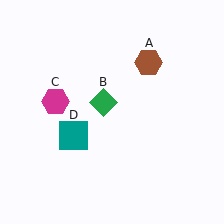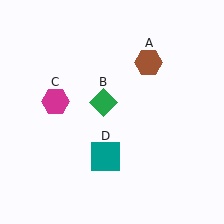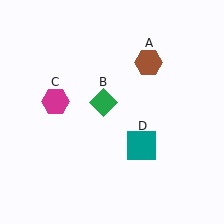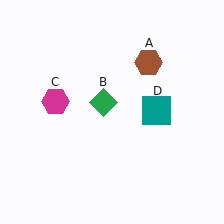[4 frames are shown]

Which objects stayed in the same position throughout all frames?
Brown hexagon (object A) and green diamond (object B) and magenta hexagon (object C) remained stationary.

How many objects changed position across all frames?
1 object changed position: teal square (object D).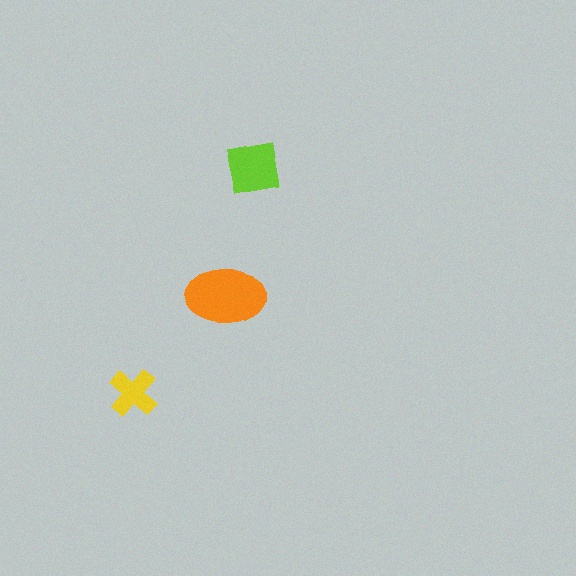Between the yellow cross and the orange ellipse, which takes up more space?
The orange ellipse.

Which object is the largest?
The orange ellipse.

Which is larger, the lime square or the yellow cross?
The lime square.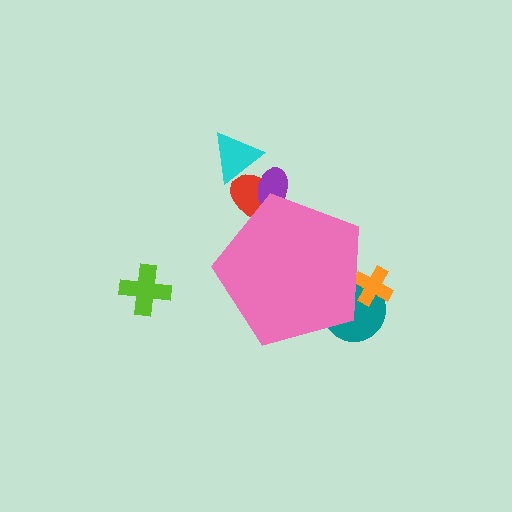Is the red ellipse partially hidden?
Yes, the red ellipse is partially hidden behind the pink pentagon.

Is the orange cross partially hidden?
Yes, the orange cross is partially hidden behind the pink pentagon.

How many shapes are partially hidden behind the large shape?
4 shapes are partially hidden.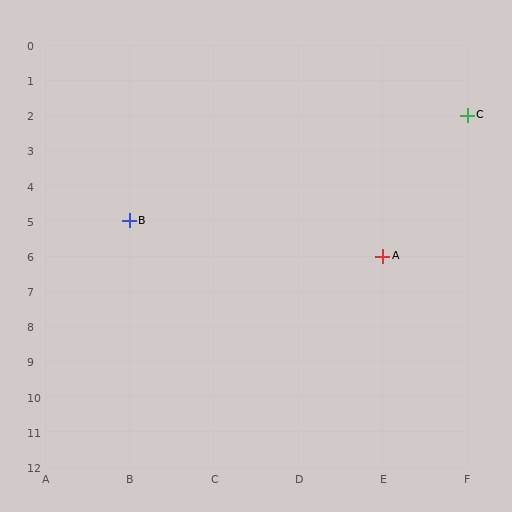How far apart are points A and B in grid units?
Points A and B are 3 columns and 1 row apart (about 3.2 grid units diagonally).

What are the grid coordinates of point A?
Point A is at grid coordinates (E, 6).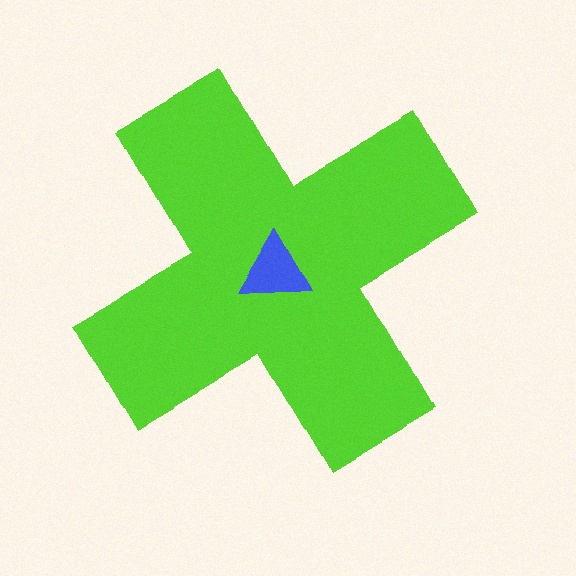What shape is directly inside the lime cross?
The blue triangle.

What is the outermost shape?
The lime cross.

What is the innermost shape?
The blue triangle.